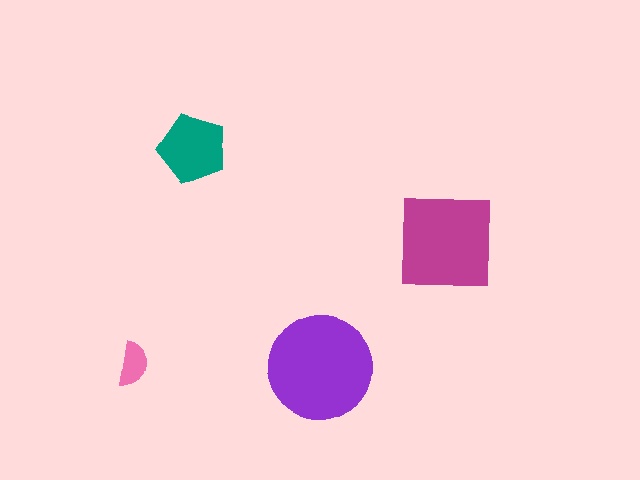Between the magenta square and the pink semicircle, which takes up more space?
The magenta square.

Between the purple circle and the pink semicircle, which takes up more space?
The purple circle.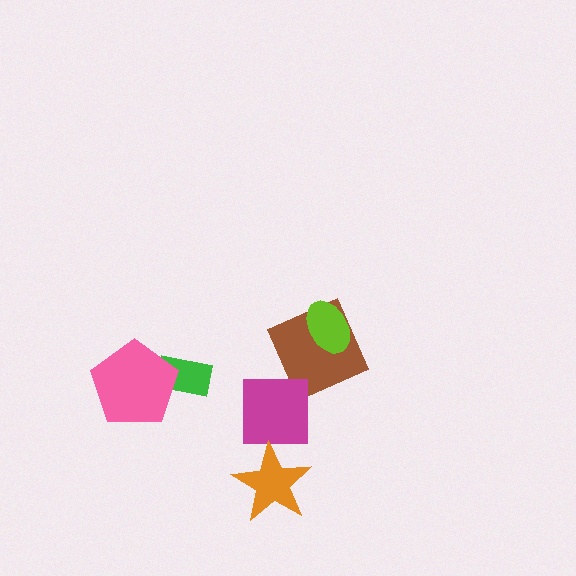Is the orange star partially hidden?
No, no other shape covers it.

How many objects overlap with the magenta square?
0 objects overlap with the magenta square.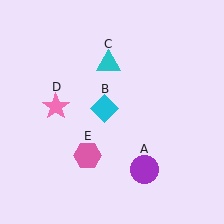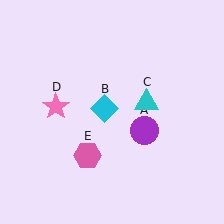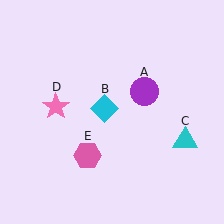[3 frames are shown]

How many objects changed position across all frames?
2 objects changed position: purple circle (object A), cyan triangle (object C).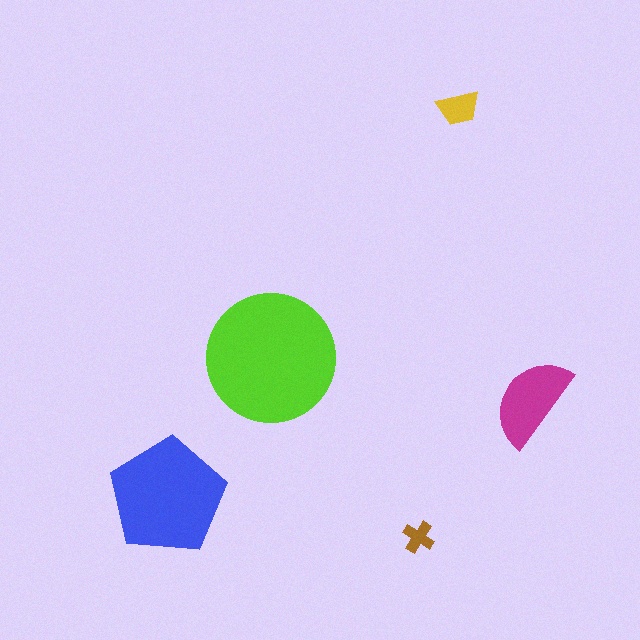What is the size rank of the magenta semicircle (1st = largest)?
3rd.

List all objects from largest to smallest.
The lime circle, the blue pentagon, the magenta semicircle, the yellow trapezoid, the brown cross.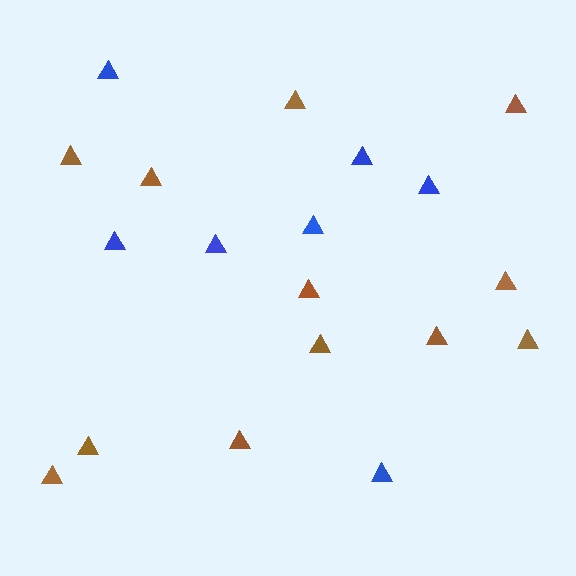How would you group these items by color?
There are 2 groups: one group of brown triangles (12) and one group of blue triangles (7).